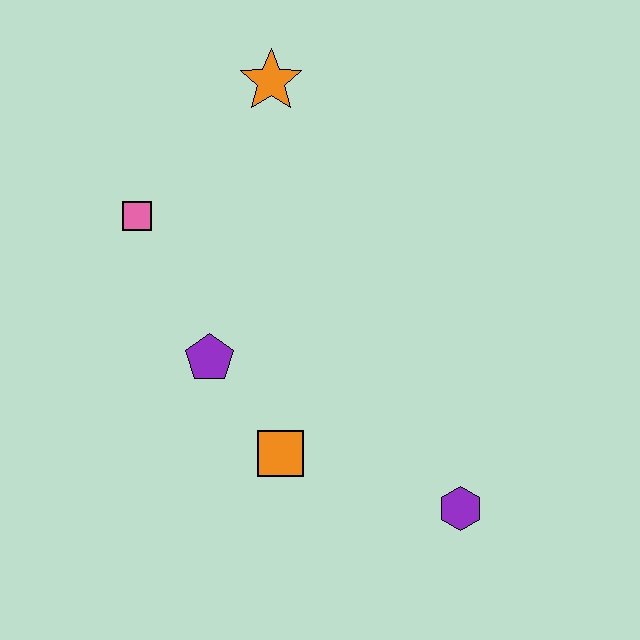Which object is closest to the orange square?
The purple pentagon is closest to the orange square.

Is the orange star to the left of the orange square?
Yes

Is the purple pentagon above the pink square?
No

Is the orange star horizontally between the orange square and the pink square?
Yes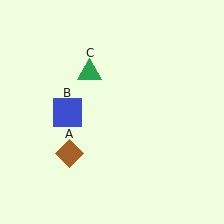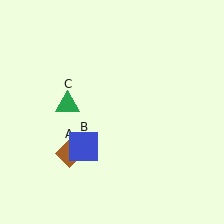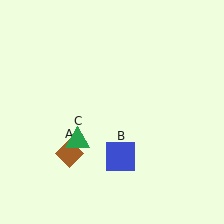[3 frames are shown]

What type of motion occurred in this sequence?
The blue square (object B), green triangle (object C) rotated counterclockwise around the center of the scene.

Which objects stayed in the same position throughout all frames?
Brown diamond (object A) remained stationary.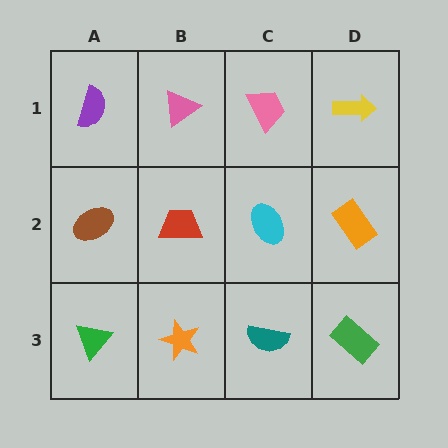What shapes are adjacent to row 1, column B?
A red trapezoid (row 2, column B), a purple semicircle (row 1, column A), a pink trapezoid (row 1, column C).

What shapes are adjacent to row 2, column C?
A pink trapezoid (row 1, column C), a teal semicircle (row 3, column C), a red trapezoid (row 2, column B), an orange rectangle (row 2, column D).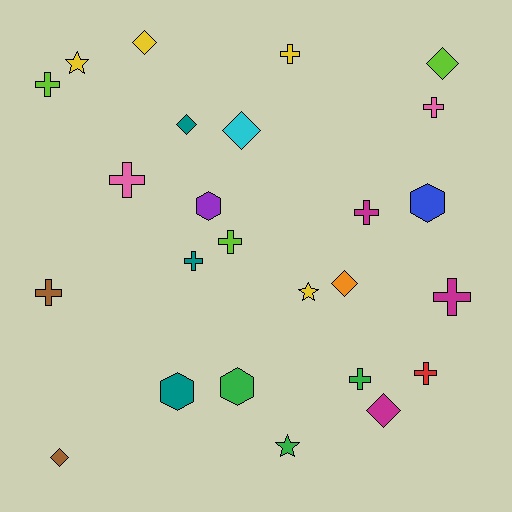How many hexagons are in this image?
There are 4 hexagons.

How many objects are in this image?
There are 25 objects.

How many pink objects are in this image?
There are 2 pink objects.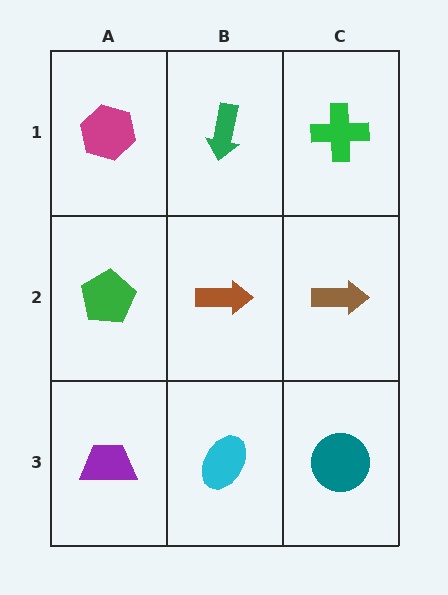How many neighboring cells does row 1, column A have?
2.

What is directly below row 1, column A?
A green pentagon.